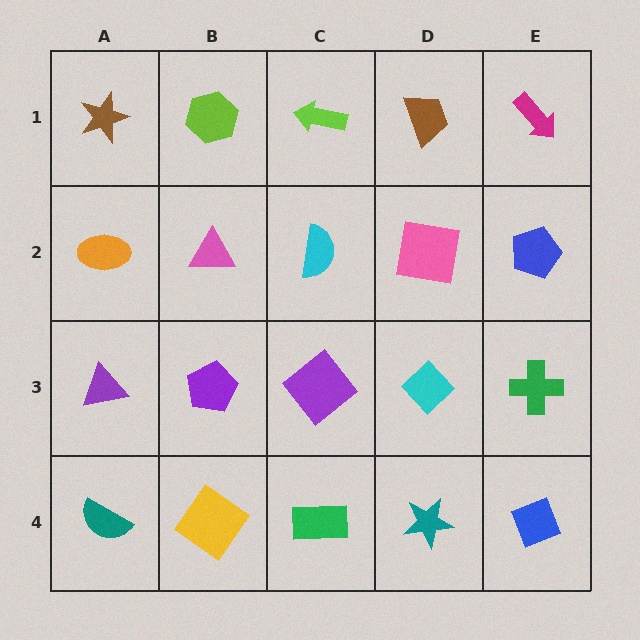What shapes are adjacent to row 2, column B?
A lime hexagon (row 1, column B), a purple pentagon (row 3, column B), an orange ellipse (row 2, column A), a cyan semicircle (row 2, column C).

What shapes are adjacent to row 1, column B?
A pink triangle (row 2, column B), a brown star (row 1, column A), a lime arrow (row 1, column C).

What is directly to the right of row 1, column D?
A magenta arrow.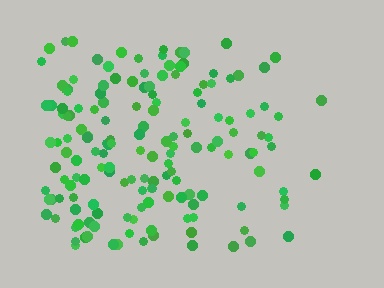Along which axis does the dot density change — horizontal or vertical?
Horizontal.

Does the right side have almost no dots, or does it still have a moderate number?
Still a moderate number, just noticeably fewer than the left.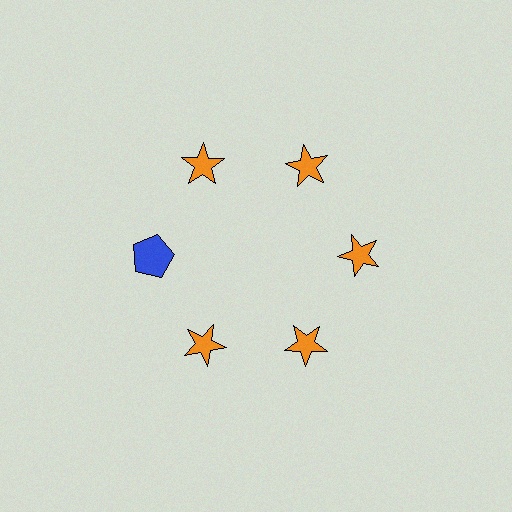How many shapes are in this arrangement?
There are 6 shapes arranged in a ring pattern.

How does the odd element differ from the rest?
It differs in both color (blue instead of orange) and shape (pentagon instead of star).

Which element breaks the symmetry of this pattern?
The blue pentagon at roughly the 9 o'clock position breaks the symmetry. All other shapes are orange stars.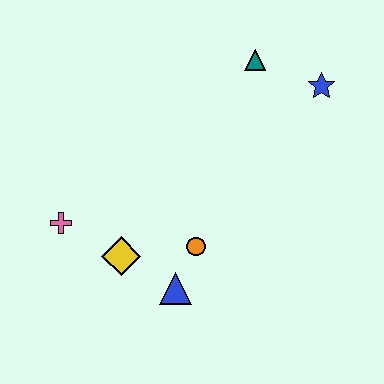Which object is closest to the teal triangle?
The blue star is closest to the teal triangle.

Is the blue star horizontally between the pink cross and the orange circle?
No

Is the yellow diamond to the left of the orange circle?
Yes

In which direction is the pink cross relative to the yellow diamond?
The pink cross is to the left of the yellow diamond.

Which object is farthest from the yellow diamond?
The blue star is farthest from the yellow diamond.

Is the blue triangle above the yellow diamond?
No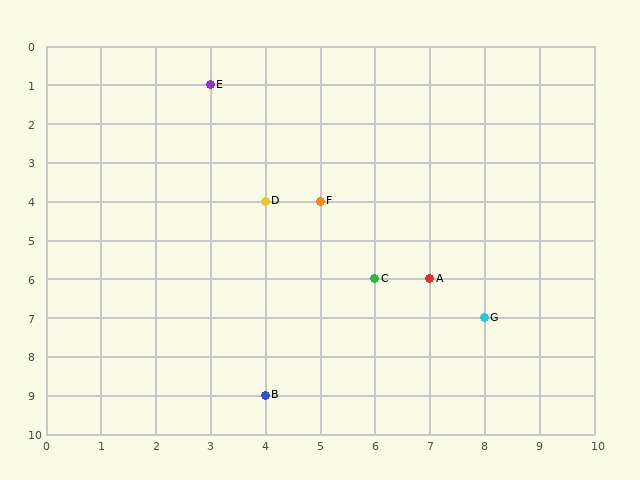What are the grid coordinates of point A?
Point A is at grid coordinates (7, 6).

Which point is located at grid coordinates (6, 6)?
Point C is at (6, 6).